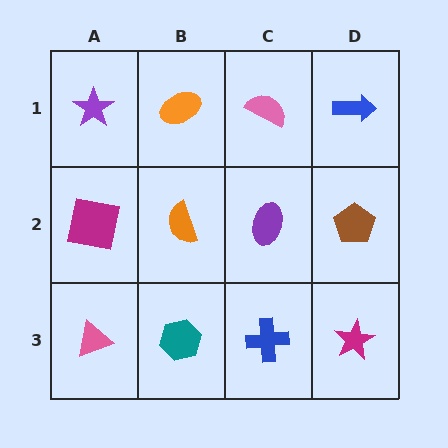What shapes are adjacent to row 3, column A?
A magenta square (row 2, column A), a teal hexagon (row 3, column B).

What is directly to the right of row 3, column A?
A teal hexagon.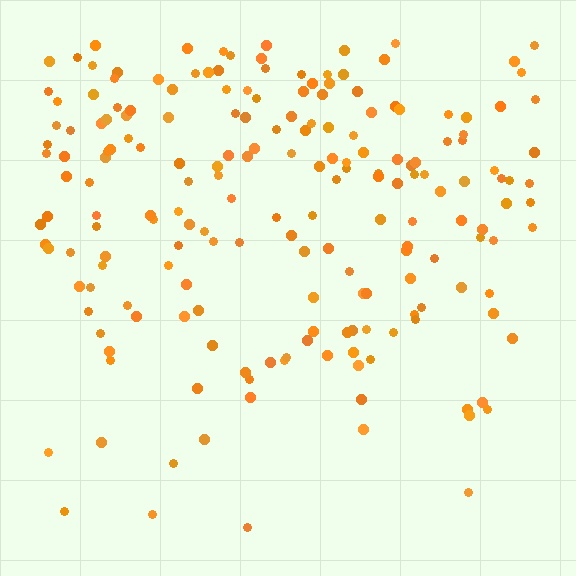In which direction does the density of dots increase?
From bottom to top, with the top side densest.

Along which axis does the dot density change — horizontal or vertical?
Vertical.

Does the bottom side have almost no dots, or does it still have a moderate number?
Still a moderate number, just noticeably fewer than the top.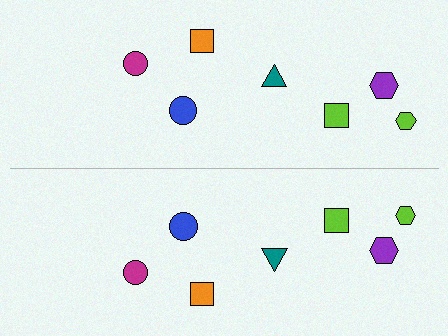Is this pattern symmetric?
Yes, this pattern has bilateral (reflection) symmetry.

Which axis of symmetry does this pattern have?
The pattern has a horizontal axis of symmetry running through the center of the image.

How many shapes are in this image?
There are 14 shapes in this image.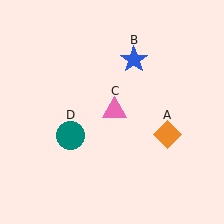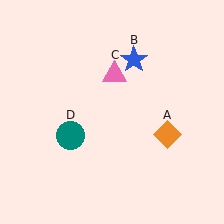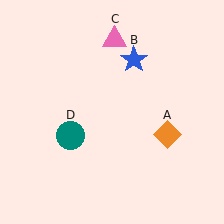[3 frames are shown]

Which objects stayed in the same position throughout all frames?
Orange diamond (object A) and blue star (object B) and teal circle (object D) remained stationary.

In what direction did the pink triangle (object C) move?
The pink triangle (object C) moved up.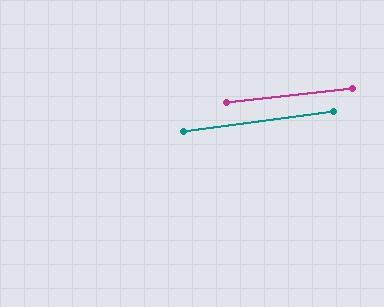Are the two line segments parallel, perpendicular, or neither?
Parallel — their directions differ by only 1.6°.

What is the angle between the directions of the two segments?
Approximately 2 degrees.